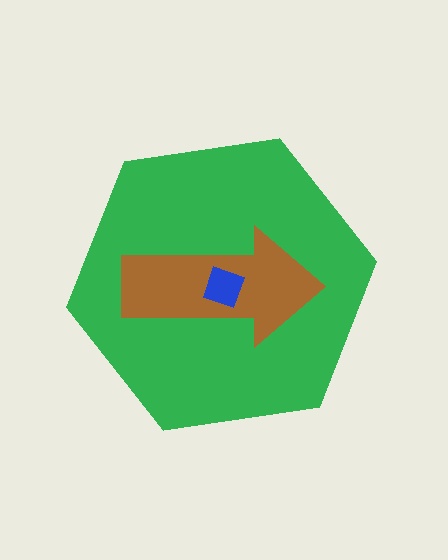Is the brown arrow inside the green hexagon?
Yes.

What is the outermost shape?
The green hexagon.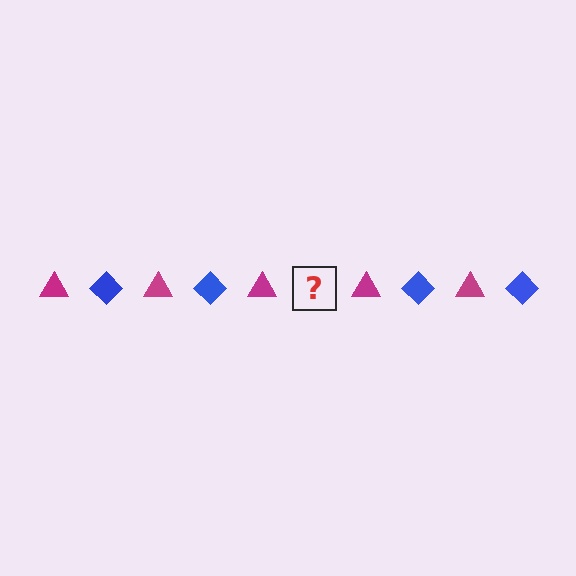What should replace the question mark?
The question mark should be replaced with a blue diamond.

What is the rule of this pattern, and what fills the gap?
The rule is that the pattern alternates between magenta triangle and blue diamond. The gap should be filled with a blue diamond.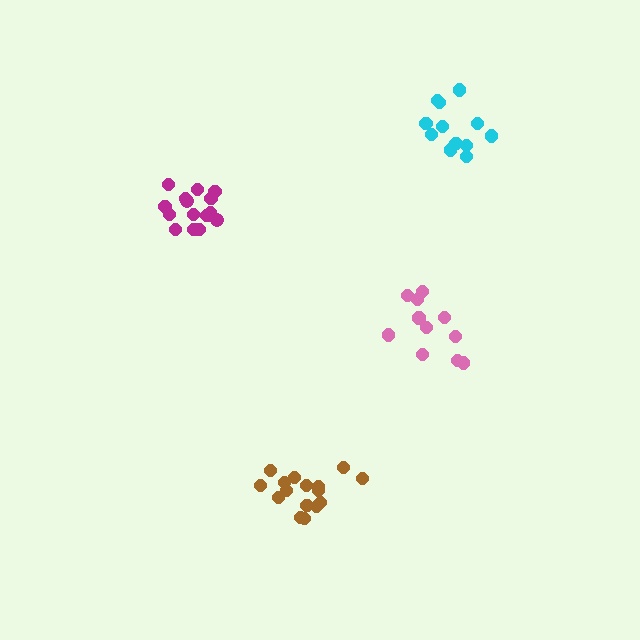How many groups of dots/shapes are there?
There are 4 groups.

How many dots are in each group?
Group 1: 13 dots, Group 2: 15 dots, Group 3: 16 dots, Group 4: 12 dots (56 total).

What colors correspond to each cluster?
The clusters are colored: cyan, magenta, brown, pink.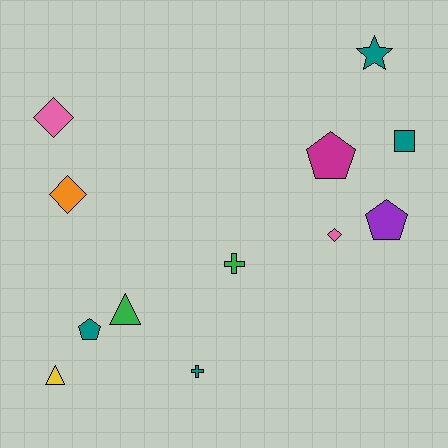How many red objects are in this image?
There are no red objects.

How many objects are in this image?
There are 12 objects.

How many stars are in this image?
There is 1 star.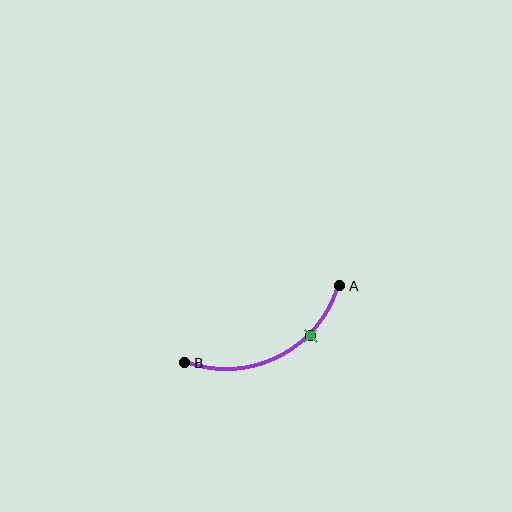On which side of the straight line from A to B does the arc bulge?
The arc bulges below the straight line connecting A and B.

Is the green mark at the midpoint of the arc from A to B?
No. The green mark lies on the arc but is closer to endpoint A. The arc midpoint would be at the point on the curve equidistant along the arc from both A and B.